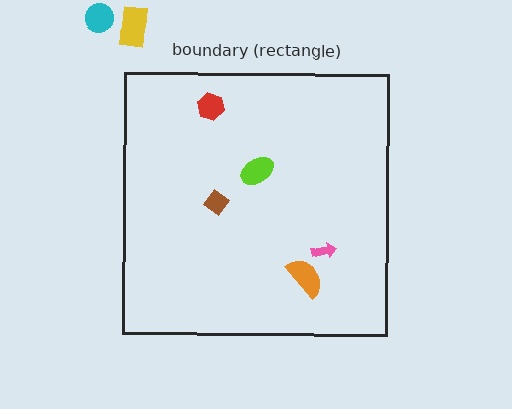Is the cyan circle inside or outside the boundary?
Outside.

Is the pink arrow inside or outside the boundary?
Inside.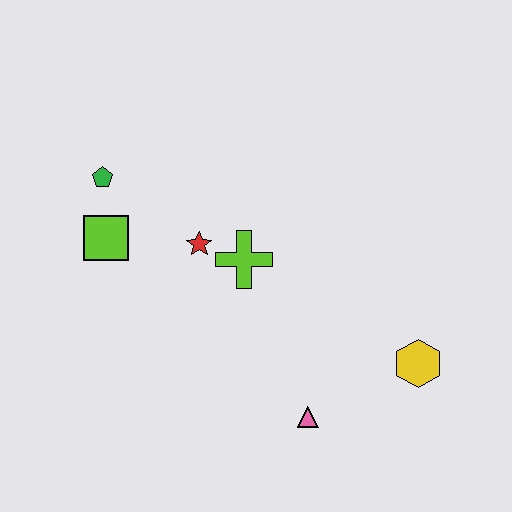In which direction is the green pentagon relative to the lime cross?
The green pentagon is to the left of the lime cross.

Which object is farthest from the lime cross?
The yellow hexagon is farthest from the lime cross.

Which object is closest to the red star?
The lime cross is closest to the red star.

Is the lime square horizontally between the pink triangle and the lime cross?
No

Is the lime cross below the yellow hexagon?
No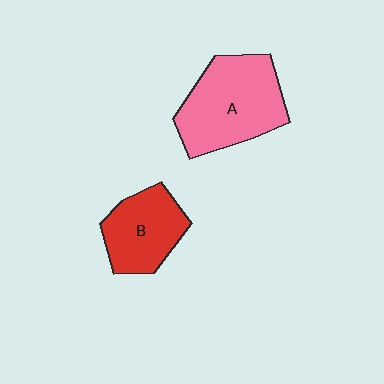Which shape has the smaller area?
Shape B (red).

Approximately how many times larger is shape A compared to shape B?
Approximately 1.5 times.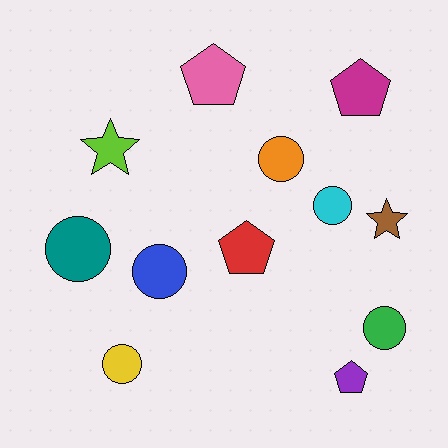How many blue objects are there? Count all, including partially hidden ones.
There is 1 blue object.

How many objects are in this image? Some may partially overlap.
There are 12 objects.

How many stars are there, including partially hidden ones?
There are 2 stars.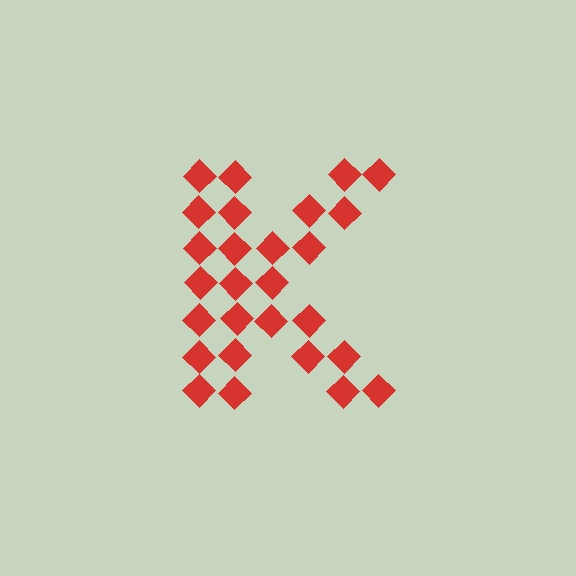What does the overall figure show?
The overall figure shows the letter K.